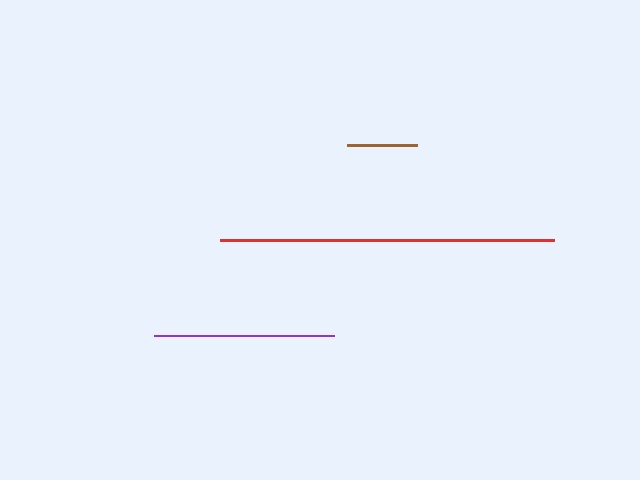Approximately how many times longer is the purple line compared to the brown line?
The purple line is approximately 2.6 times the length of the brown line.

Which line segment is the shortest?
The brown line is the shortest at approximately 70 pixels.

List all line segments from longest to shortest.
From longest to shortest: red, purple, brown.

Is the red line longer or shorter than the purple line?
The red line is longer than the purple line.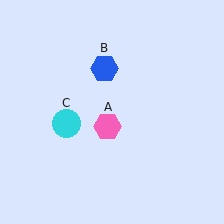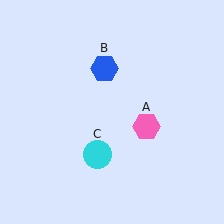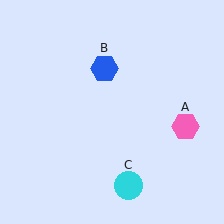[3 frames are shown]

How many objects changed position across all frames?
2 objects changed position: pink hexagon (object A), cyan circle (object C).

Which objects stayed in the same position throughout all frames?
Blue hexagon (object B) remained stationary.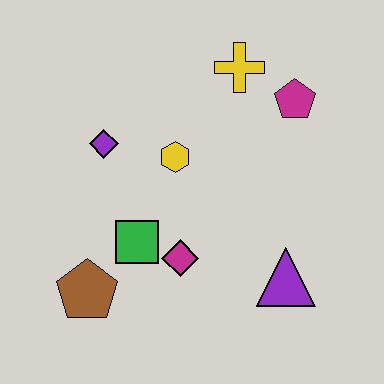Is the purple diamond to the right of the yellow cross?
No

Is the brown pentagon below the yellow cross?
Yes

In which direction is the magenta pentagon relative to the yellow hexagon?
The magenta pentagon is to the right of the yellow hexagon.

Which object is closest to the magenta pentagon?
The yellow cross is closest to the magenta pentagon.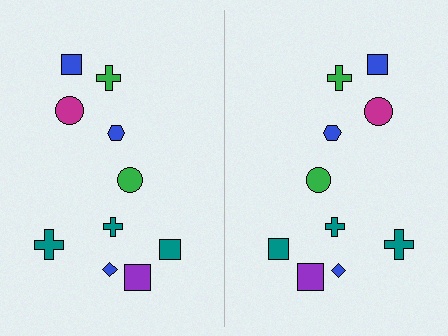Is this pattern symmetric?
Yes, this pattern has bilateral (reflection) symmetry.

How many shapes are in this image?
There are 20 shapes in this image.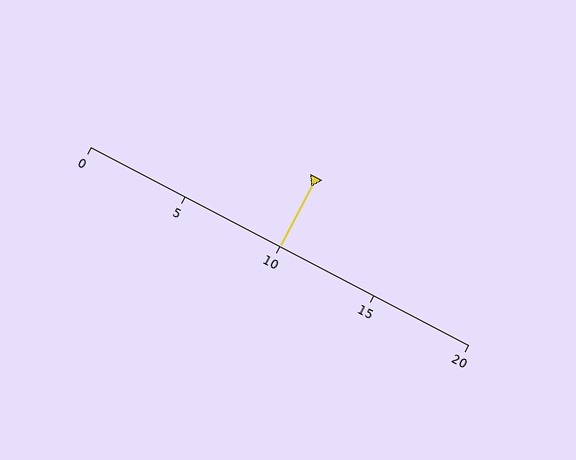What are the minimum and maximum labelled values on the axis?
The axis runs from 0 to 20.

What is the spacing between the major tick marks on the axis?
The major ticks are spaced 5 apart.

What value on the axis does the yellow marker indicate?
The marker indicates approximately 10.